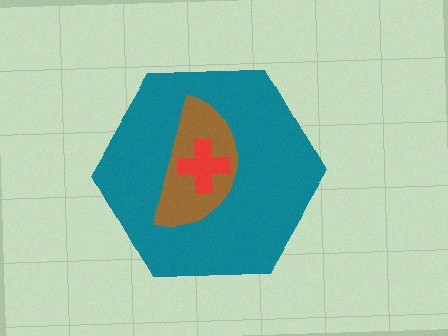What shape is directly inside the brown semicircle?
The red cross.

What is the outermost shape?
The teal hexagon.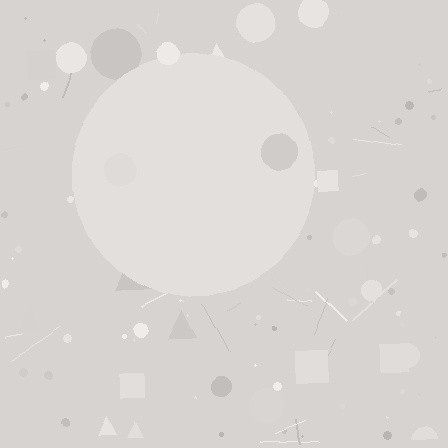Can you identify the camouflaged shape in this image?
The camouflaged shape is a circle.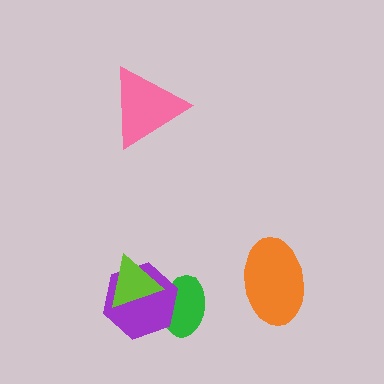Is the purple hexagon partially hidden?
Yes, it is partially covered by another shape.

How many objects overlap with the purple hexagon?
2 objects overlap with the purple hexagon.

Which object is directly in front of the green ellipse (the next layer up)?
The purple hexagon is directly in front of the green ellipse.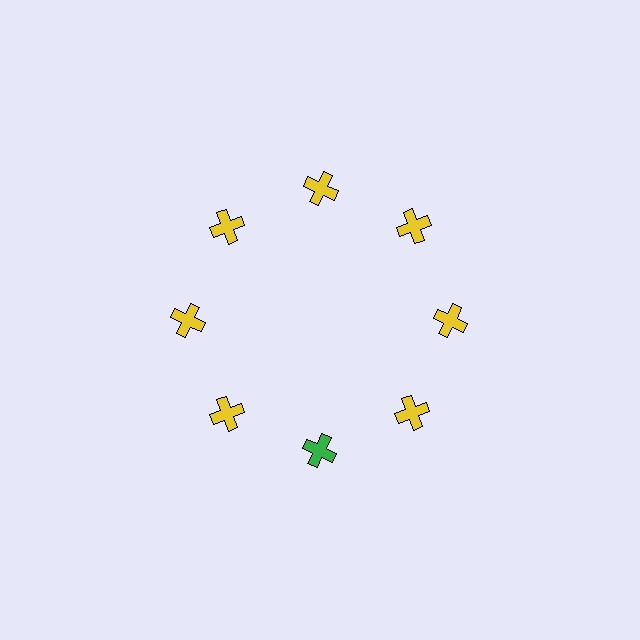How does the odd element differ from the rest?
It has a different color: green instead of yellow.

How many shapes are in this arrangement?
There are 8 shapes arranged in a ring pattern.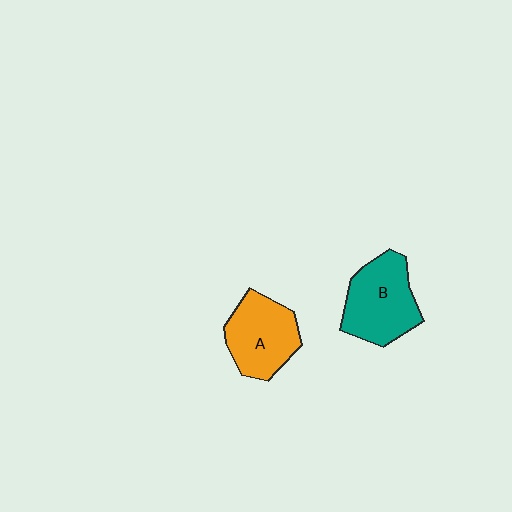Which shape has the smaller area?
Shape A (orange).